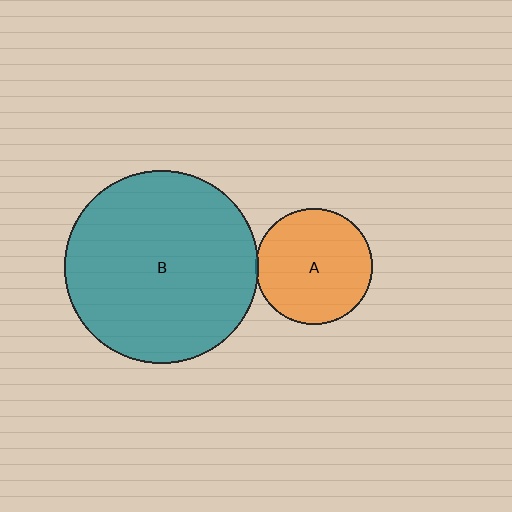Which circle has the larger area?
Circle B (teal).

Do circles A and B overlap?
Yes.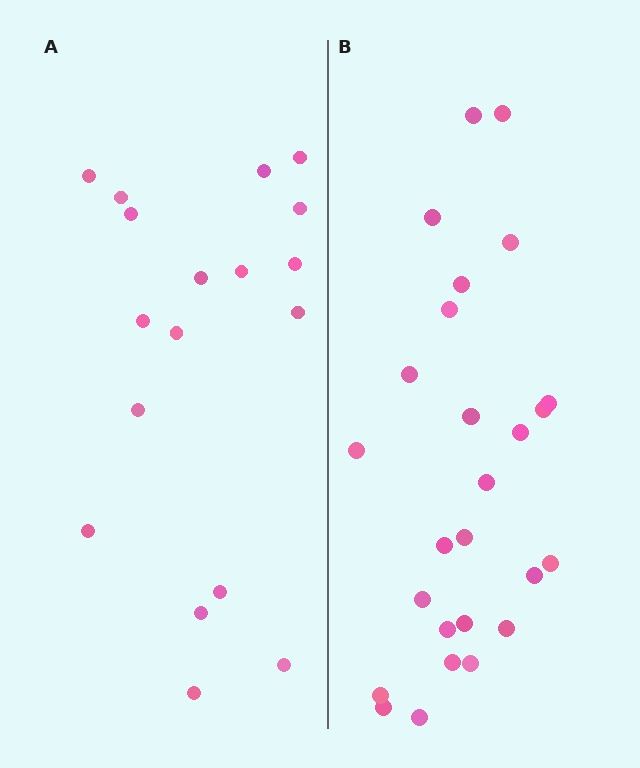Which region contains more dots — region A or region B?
Region B (the right region) has more dots.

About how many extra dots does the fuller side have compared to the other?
Region B has roughly 8 or so more dots than region A.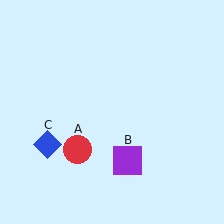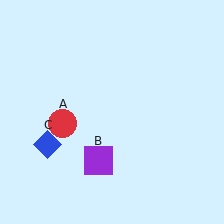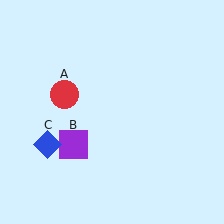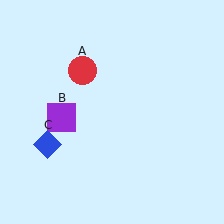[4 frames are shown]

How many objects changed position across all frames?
2 objects changed position: red circle (object A), purple square (object B).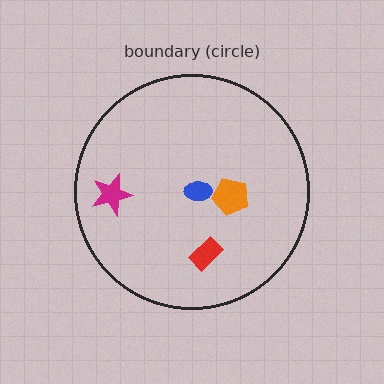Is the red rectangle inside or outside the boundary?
Inside.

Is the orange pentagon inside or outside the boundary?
Inside.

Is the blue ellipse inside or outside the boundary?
Inside.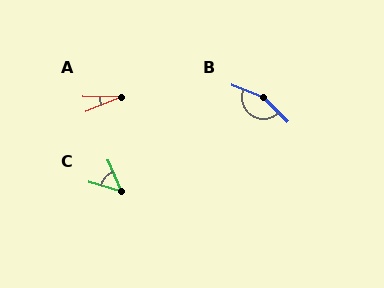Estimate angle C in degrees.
Approximately 51 degrees.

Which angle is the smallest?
A, at approximately 22 degrees.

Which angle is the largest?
B, at approximately 157 degrees.